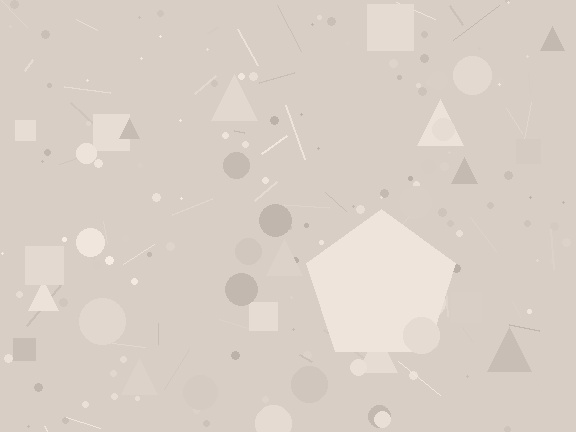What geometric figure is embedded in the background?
A pentagon is embedded in the background.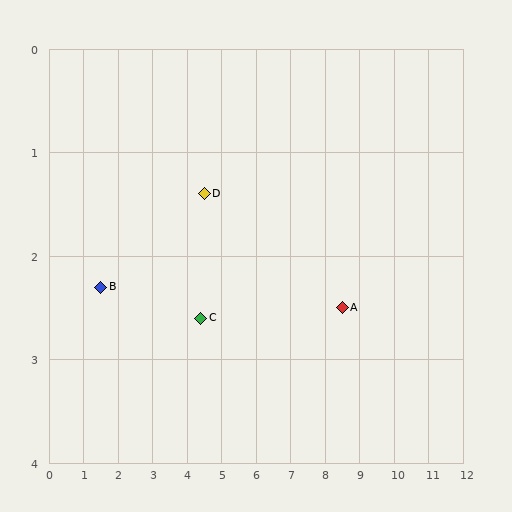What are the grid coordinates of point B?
Point B is at approximately (1.5, 2.3).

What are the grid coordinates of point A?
Point A is at approximately (8.5, 2.5).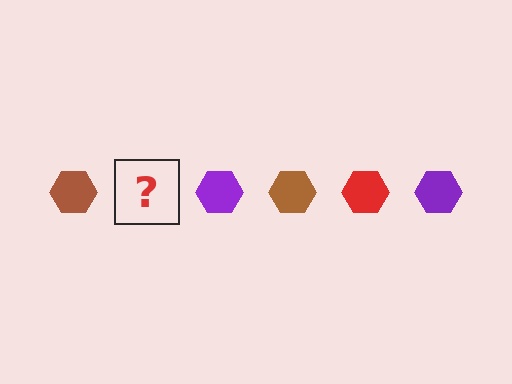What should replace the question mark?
The question mark should be replaced with a red hexagon.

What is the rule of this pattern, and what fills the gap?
The rule is that the pattern cycles through brown, red, purple hexagons. The gap should be filled with a red hexagon.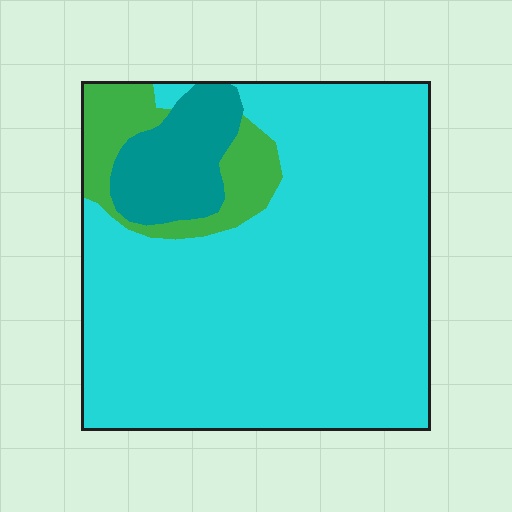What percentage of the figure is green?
Green takes up about one tenth (1/10) of the figure.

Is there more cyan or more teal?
Cyan.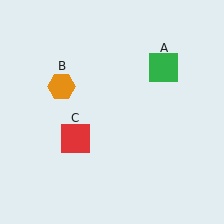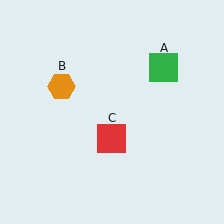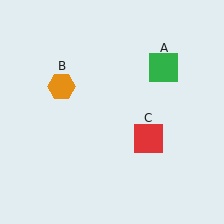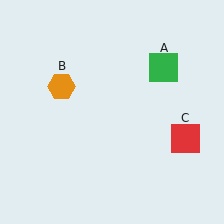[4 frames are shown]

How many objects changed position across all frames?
1 object changed position: red square (object C).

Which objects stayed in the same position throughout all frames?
Green square (object A) and orange hexagon (object B) remained stationary.